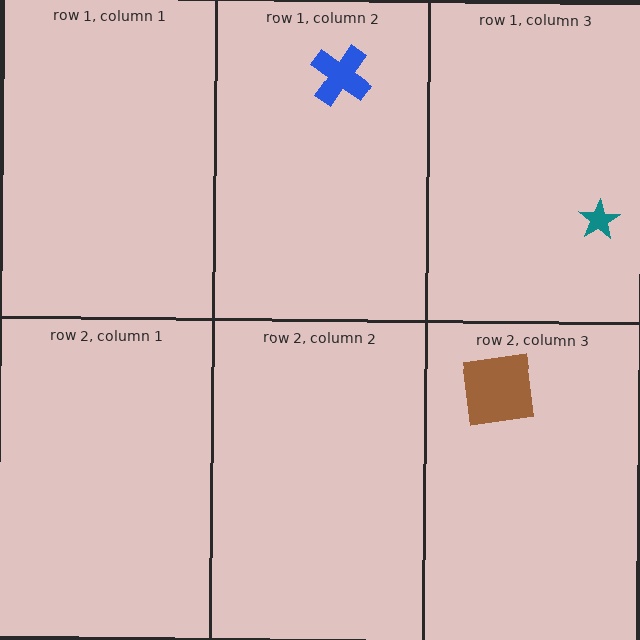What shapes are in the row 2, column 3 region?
The brown square.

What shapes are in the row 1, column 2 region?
The blue cross.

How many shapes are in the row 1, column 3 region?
1.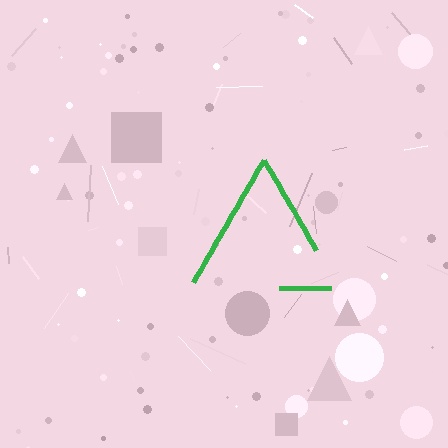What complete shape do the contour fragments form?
The contour fragments form a triangle.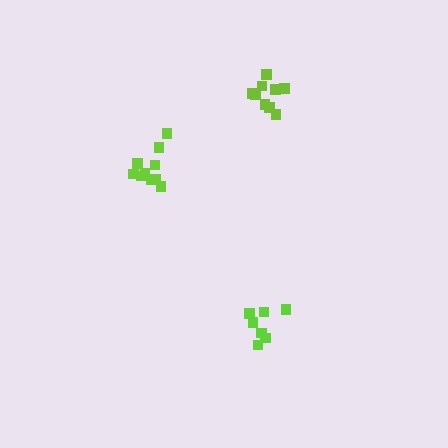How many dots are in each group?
Group 1: 7 dots, Group 2: 9 dots, Group 3: 10 dots (26 total).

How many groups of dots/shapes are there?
There are 3 groups.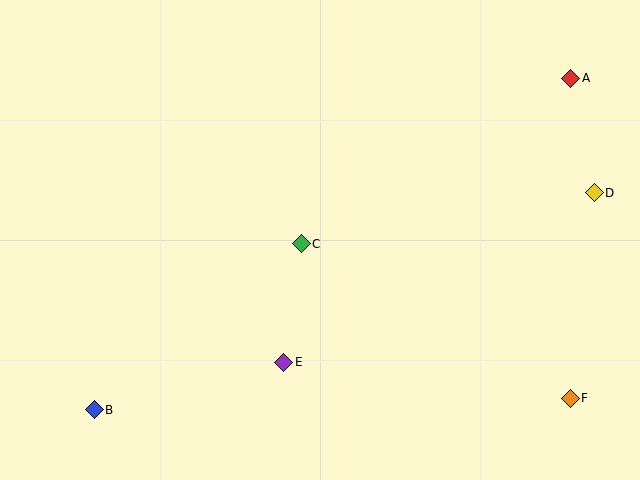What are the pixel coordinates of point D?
Point D is at (594, 193).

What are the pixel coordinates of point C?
Point C is at (301, 244).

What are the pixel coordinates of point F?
Point F is at (570, 398).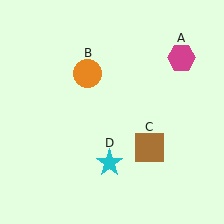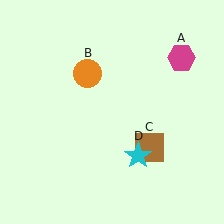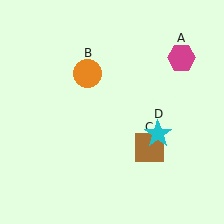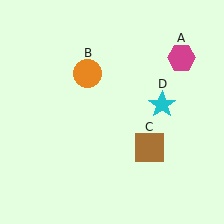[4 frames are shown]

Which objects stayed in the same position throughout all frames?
Magenta hexagon (object A) and orange circle (object B) and brown square (object C) remained stationary.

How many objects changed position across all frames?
1 object changed position: cyan star (object D).